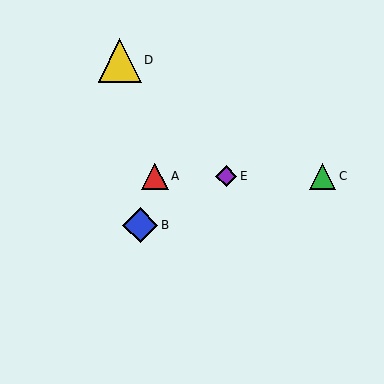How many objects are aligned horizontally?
3 objects (A, C, E) are aligned horizontally.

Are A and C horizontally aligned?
Yes, both are at y≈176.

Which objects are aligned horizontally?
Objects A, C, E are aligned horizontally.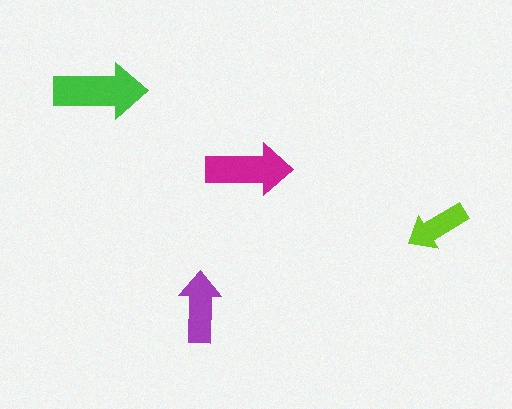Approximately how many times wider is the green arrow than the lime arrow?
About 1.5 times wider.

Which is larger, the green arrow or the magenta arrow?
The green one.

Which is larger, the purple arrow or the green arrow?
The green one.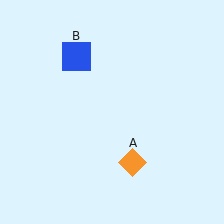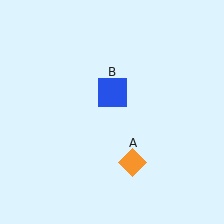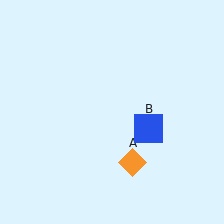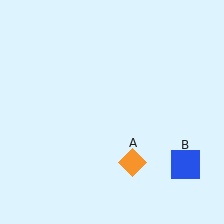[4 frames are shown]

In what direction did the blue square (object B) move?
The blue square (object B) moved down and to the right.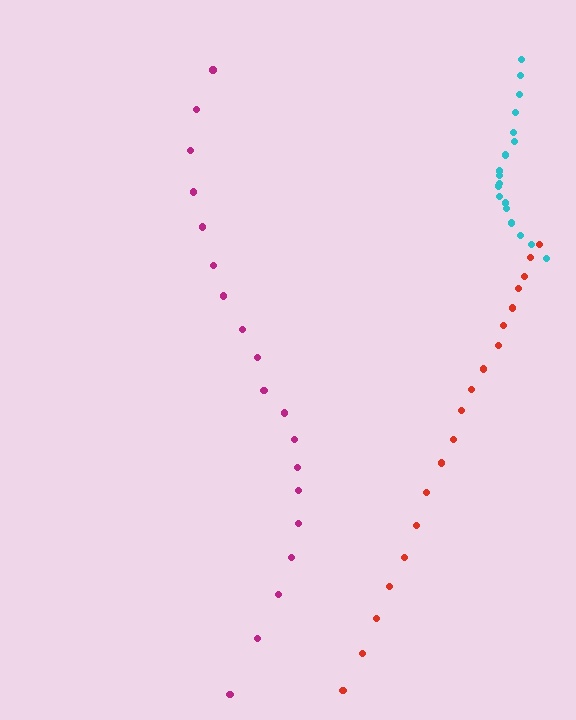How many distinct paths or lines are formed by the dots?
There are 3 distinct paths.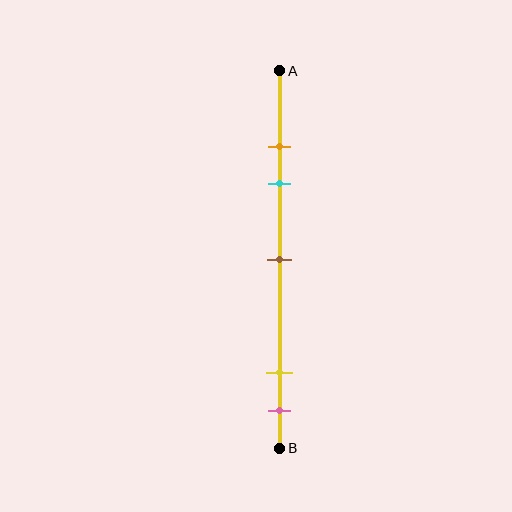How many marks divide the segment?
There are 5 marks dividing the segment.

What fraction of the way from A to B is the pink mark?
The pink mark is approximately 90% (0.9) of the way from A to B.